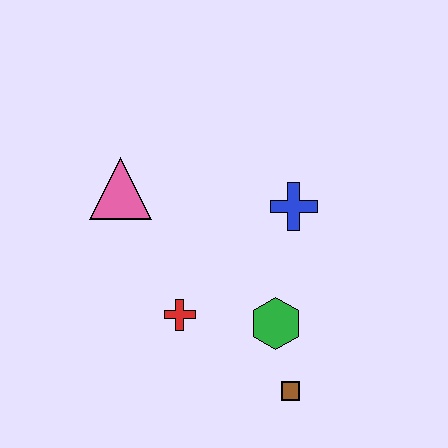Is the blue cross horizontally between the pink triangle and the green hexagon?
No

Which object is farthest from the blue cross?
The brown square is farthest from the blue cross.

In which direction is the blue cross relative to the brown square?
The blue cross is above the brown square.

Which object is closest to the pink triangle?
The red cross is closest to the pink triangle.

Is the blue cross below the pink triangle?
Yes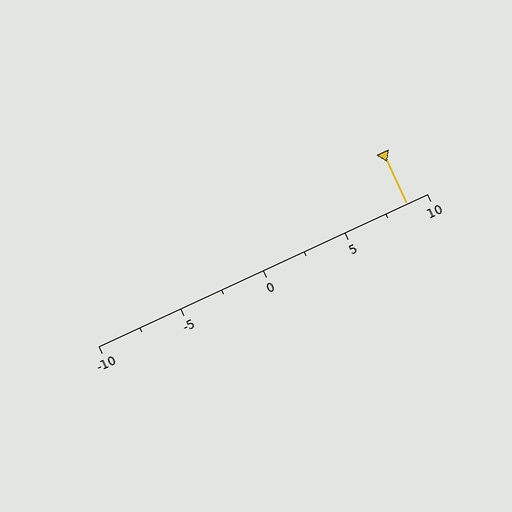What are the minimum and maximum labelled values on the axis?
The axis runs from -10 to 10.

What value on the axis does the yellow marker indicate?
The marker indicates approximately 8.8.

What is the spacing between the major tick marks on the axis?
The major ticks are spaced 5 apart.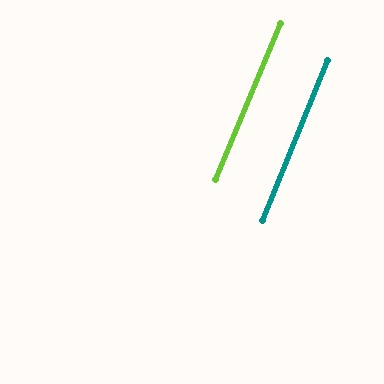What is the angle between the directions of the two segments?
Approximately 1 degree.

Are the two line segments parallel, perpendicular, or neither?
Parallel — their directions differ by only 0.6°.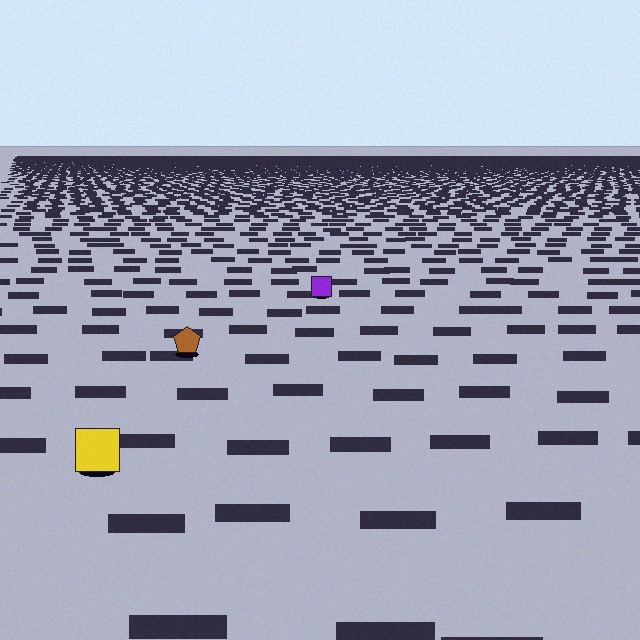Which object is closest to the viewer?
The yellow square is closest. The texture marks near it are larger and more spread out.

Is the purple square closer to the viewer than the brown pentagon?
No. The brown pentagon is closer — you can tell from the texture gradient: the ground texture is coarser near it.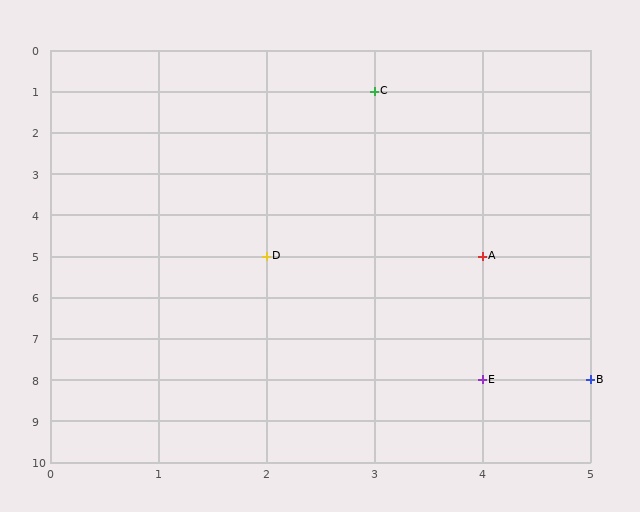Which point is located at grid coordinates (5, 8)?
Point B is at (5, 8).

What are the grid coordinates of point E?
Point E is at grid coordinates (4, 8).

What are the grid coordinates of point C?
Point C is at grid coordinates (3, 1).